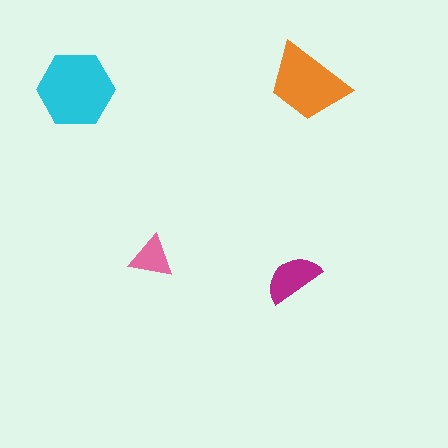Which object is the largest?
The cyan hexagon.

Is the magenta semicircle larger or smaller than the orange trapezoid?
Smaller.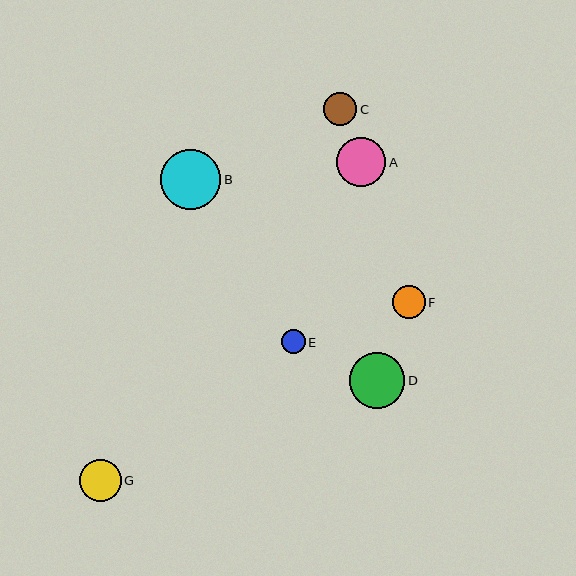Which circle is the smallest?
Circle E is the smallest with a size of approximately 23 pixels.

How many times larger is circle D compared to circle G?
Circle D is approximately 1.3 times the size of circle G.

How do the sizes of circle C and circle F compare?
Circle C and circle F are approximately the same size.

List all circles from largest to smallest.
From largest to smallest: B, D, A, G, C, F, E.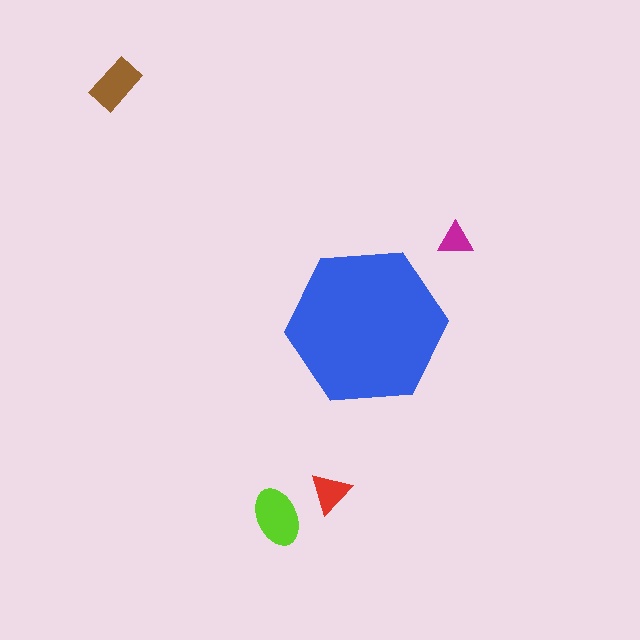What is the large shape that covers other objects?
A blue hexagon.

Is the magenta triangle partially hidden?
No, the magenta triangle is fully visible.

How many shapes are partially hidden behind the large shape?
0 shapes are partially hidden.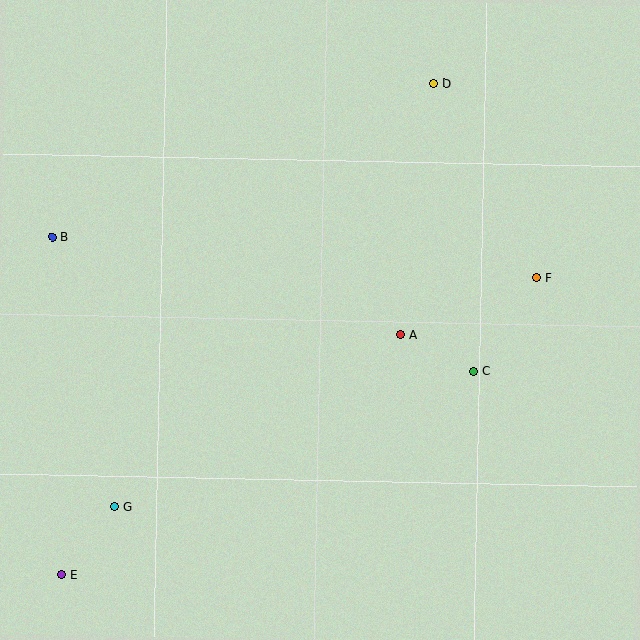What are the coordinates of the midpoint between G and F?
The midpoint between G and F is at (326, 392).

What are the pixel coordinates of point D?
Point D is at (434, 83).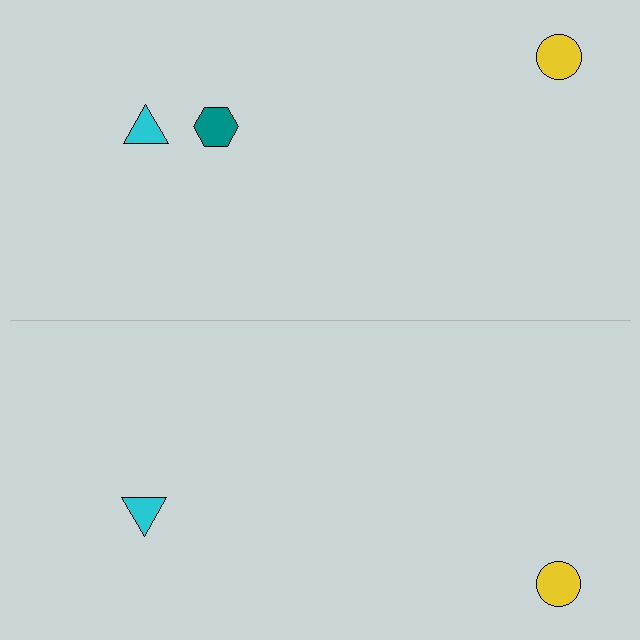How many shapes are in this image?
There are 5 shapes in this image.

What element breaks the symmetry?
A teal hexagon is missing from the bottom side.